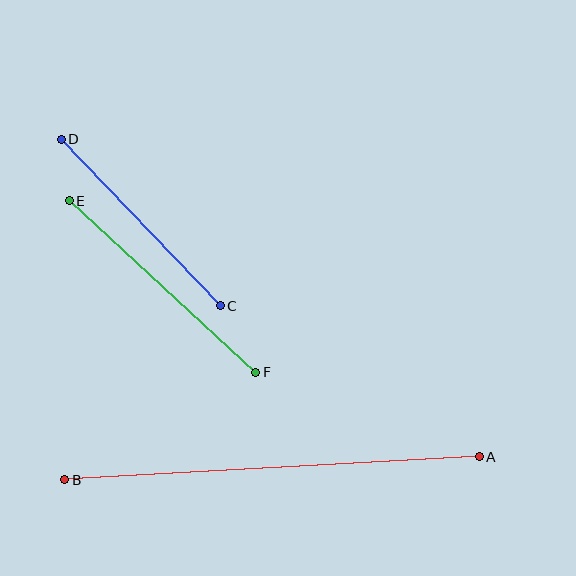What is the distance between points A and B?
The distance is approximately 415 pixels.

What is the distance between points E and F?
The distance is approximately 253 pixels.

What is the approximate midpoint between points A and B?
The midpoint is at approximately (272, 468) pixels.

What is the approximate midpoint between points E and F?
The midpoint is at approximately (162, 286) pixels.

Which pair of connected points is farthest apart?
Points A and B are farthest apart.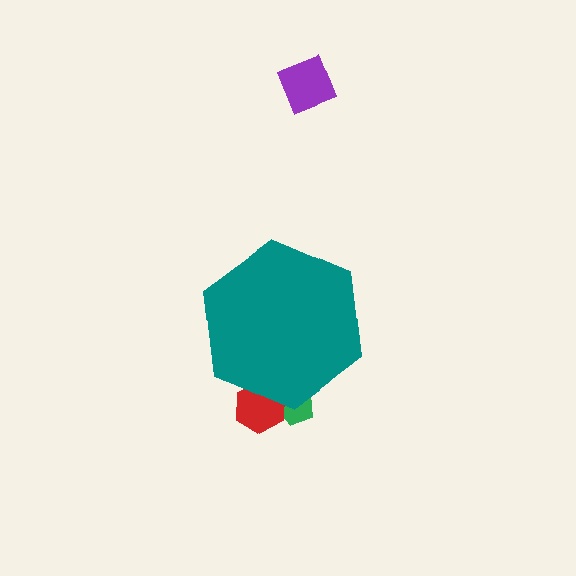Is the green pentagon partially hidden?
Yes, the green pentagon is partially hidden behind the teal hexagon.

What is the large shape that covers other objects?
A teal hexagon.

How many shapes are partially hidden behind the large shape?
2 shapes are partially hidden.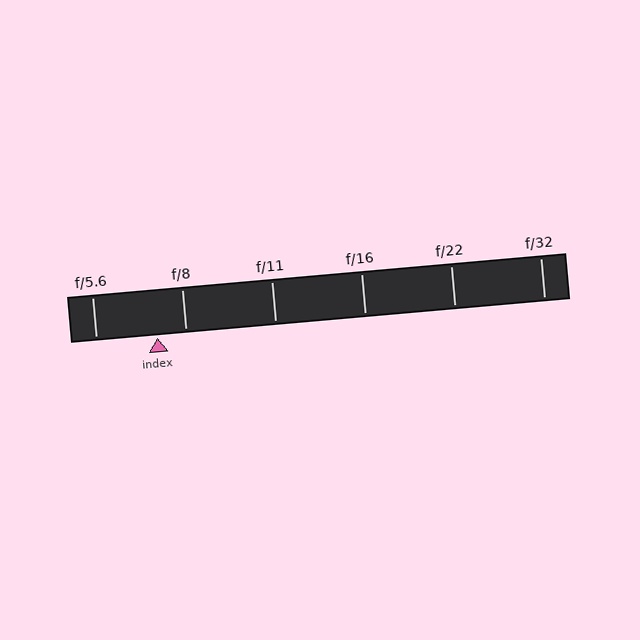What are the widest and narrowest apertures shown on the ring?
The widest aperture shown is f/5.6 and the narrowest is f/32.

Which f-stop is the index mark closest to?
The index mark is closest to f/8.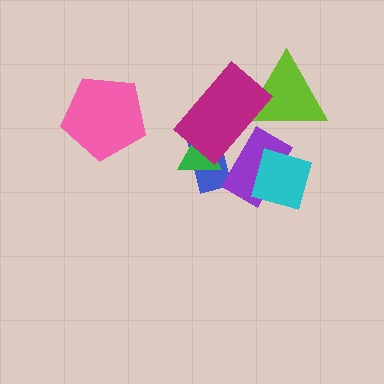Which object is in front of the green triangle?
The magenta rectangle is in front of the green triangle.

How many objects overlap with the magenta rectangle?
4 objects overlap with the magenta rectangle.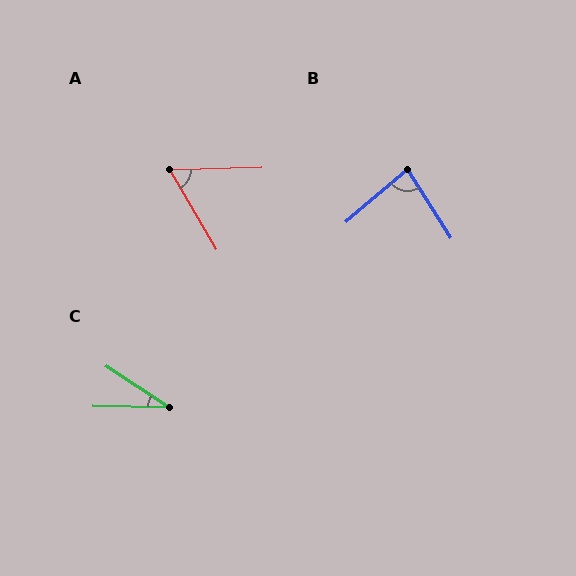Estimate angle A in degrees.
Approximately 61 degrees.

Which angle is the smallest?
C, at approximately 32 degrees.